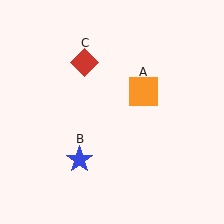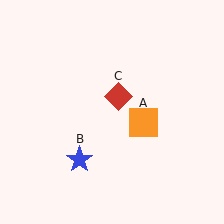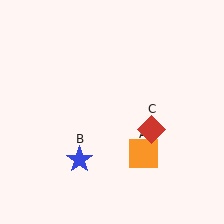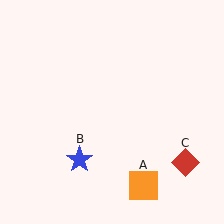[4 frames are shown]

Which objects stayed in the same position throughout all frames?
Blue star (object B) remained stationary.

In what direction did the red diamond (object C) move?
The red diamond (object C) moved down and to the right.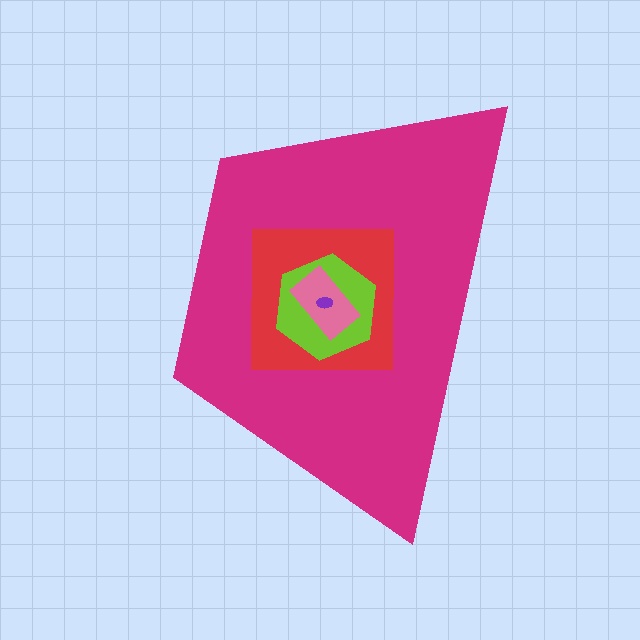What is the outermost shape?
The magenta trapezoid.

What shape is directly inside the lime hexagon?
The pink rectangle.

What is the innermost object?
The purple ellipse.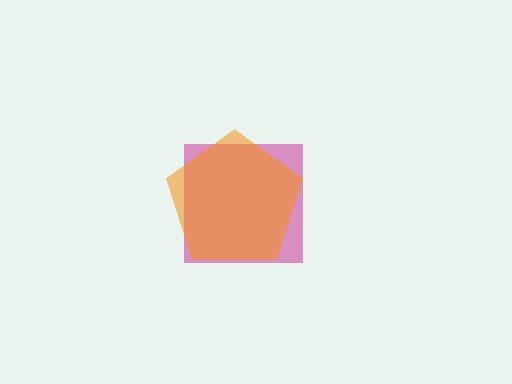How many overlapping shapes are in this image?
There are 2 overlapping shapes in the image.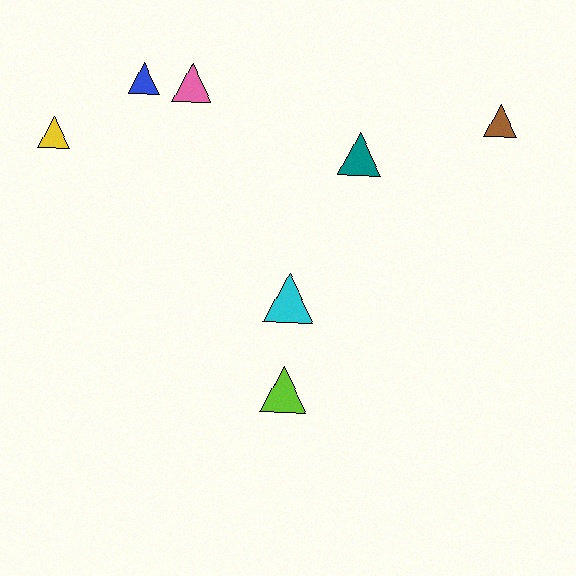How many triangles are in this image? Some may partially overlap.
There are 7 triangles.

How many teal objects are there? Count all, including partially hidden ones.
There is 1 teal object.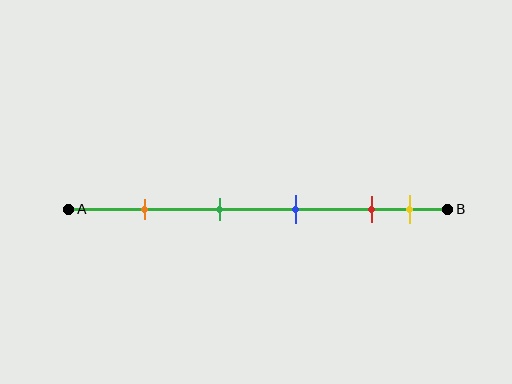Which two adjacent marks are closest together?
The red and yellow marks are the closest adjacent pair.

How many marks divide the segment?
There are 5 marks dividing the segment.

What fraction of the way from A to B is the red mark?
The red mark is approximately 80% (0.8) of the way from A to B.